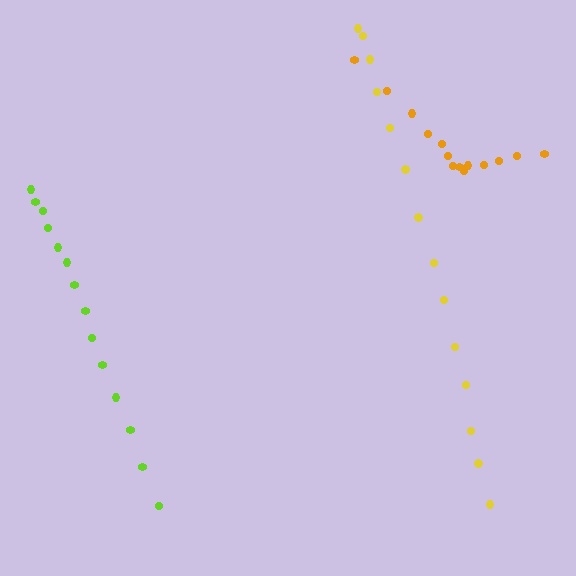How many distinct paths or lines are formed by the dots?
There are 3 distinct paths.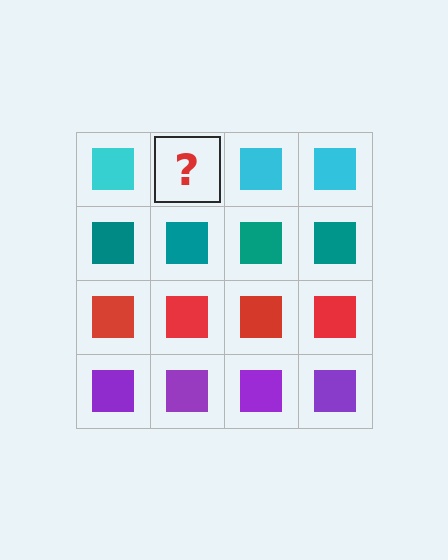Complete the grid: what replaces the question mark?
The question mark should be replaced with a cyan square.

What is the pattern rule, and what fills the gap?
The rule is that each row has a consistent color. The gap should be filled with a cyan square.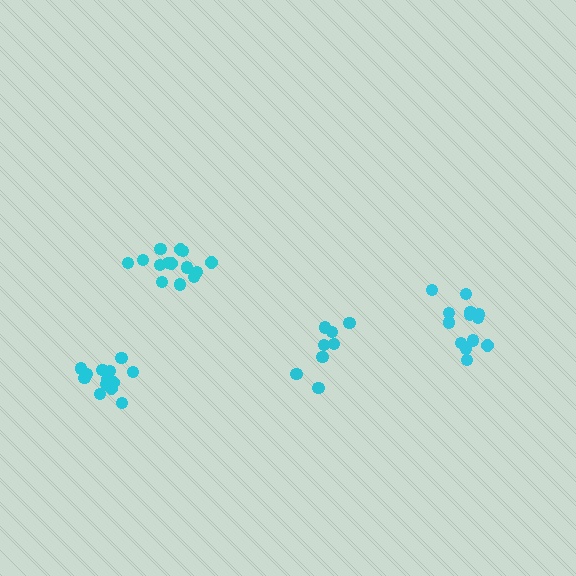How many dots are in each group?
Group 1: 14 dots, Group 2: 14 dots, Group 3: 8 dots, Group 4: 14 dots (50 total).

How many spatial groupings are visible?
There are 4 spatial groupings.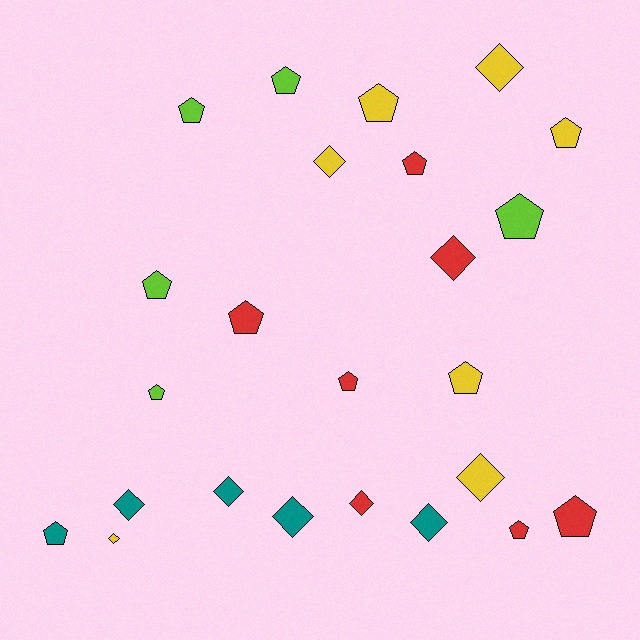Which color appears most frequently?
Yellow, with 7 objects.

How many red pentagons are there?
There are 5 red pentagons.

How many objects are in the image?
There are 24 objects.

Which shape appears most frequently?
Pentagon, with 14 objects.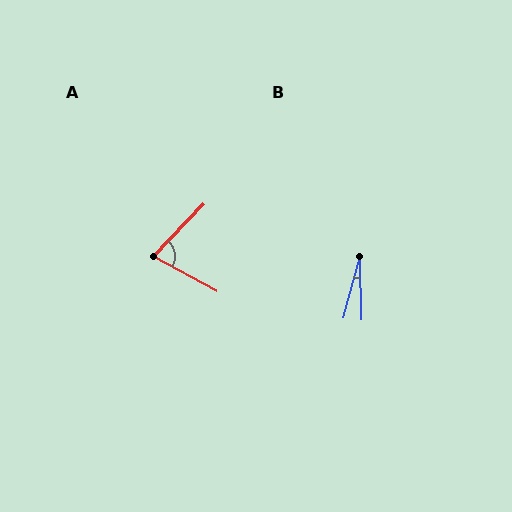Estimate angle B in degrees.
Approximately 16 degrees.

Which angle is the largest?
A, at approximately 75 degrees.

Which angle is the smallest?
B, at approximately 16 degrees.